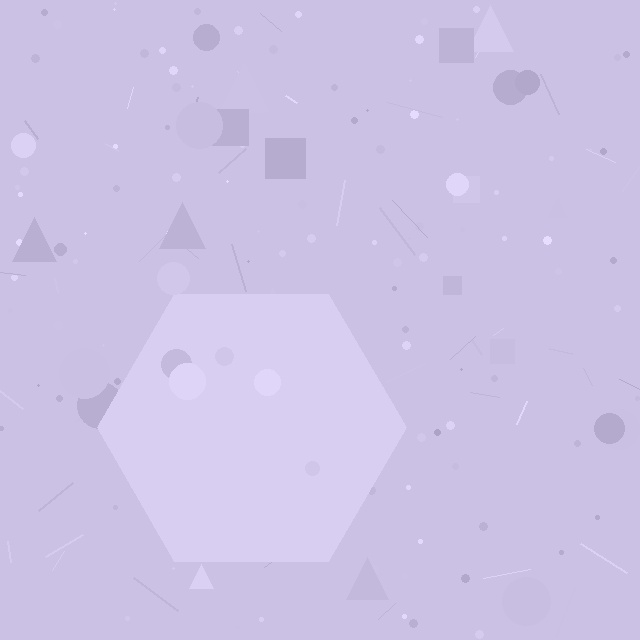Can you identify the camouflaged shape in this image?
The camouflaged shape is a hexagon.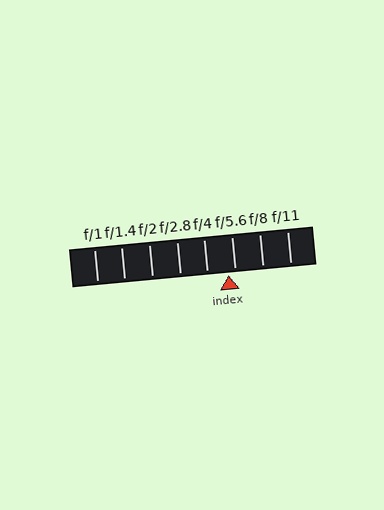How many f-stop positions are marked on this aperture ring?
There are 8 f-stop positions marked.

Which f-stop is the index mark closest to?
The index mark is closest to f/5.6.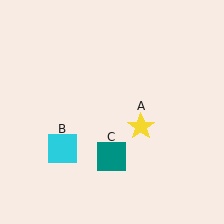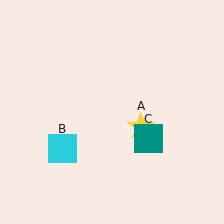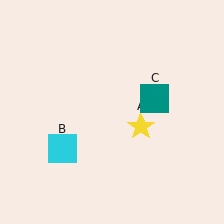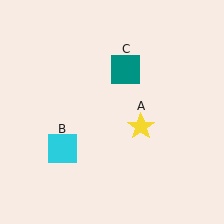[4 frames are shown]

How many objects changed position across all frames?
1 object changed position: teal square (object C).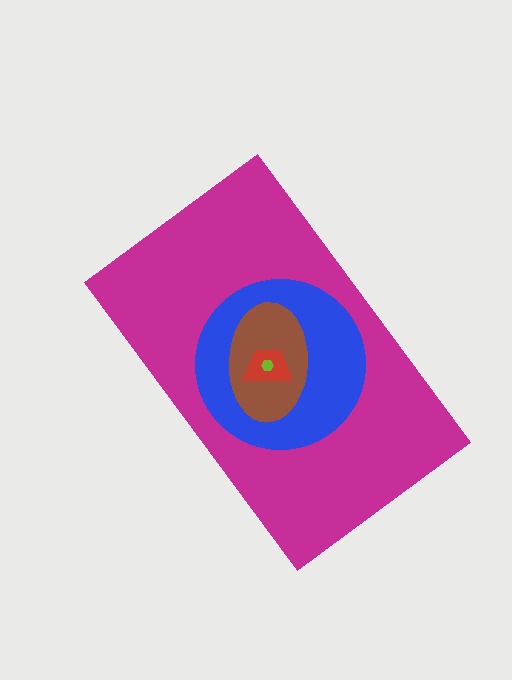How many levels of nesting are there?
5.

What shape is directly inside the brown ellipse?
The red trapezoid.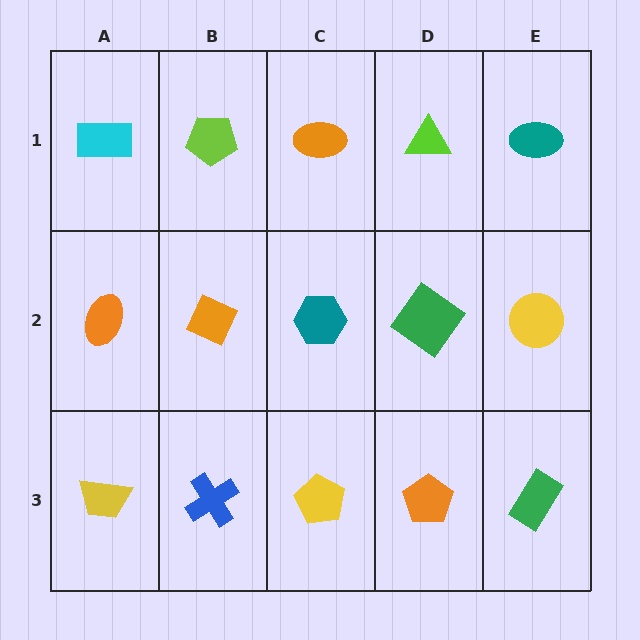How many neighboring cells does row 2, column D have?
4.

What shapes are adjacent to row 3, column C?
A teal hexagon (row 2, column C), a blue cross (row 3, column B), an orange pentagon (row 3, column D).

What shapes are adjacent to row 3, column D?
A green diamond (row 2, column D), a yellow pentagon (row 3, column C), a green rectangle (row 3, column E).